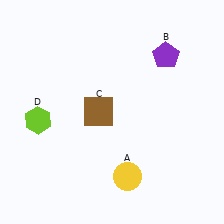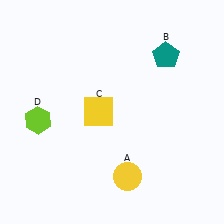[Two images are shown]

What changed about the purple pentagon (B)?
In Image 1, B is purple. In Image 2, it changed to teal.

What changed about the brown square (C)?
In Image 1, C is brown. In Image 2, it changed to yellow.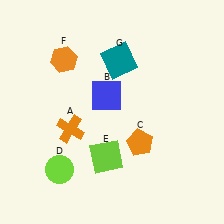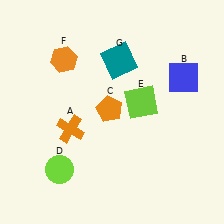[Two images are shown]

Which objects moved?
The objects that moved are: the blue square (B), the orange pentagon (C), the lime square (E).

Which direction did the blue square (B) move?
The blue square (B) moved right.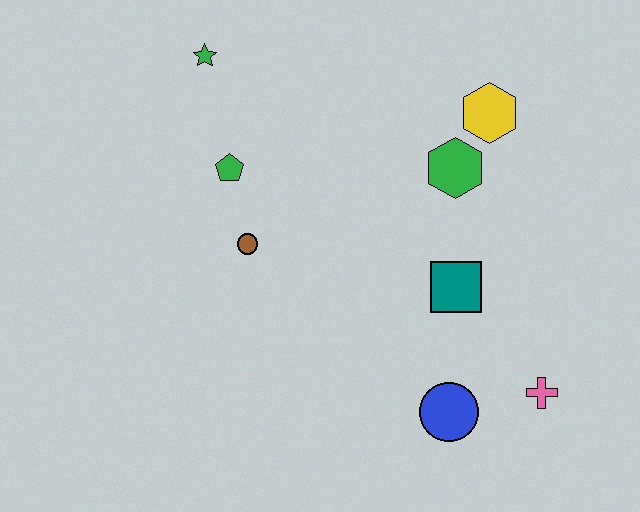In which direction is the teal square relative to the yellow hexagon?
The teal square is below the yellow hexagon.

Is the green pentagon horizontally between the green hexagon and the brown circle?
No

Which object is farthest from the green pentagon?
The pink cross is farthest from the green pentagon.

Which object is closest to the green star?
The green pentagon is closest to the green star.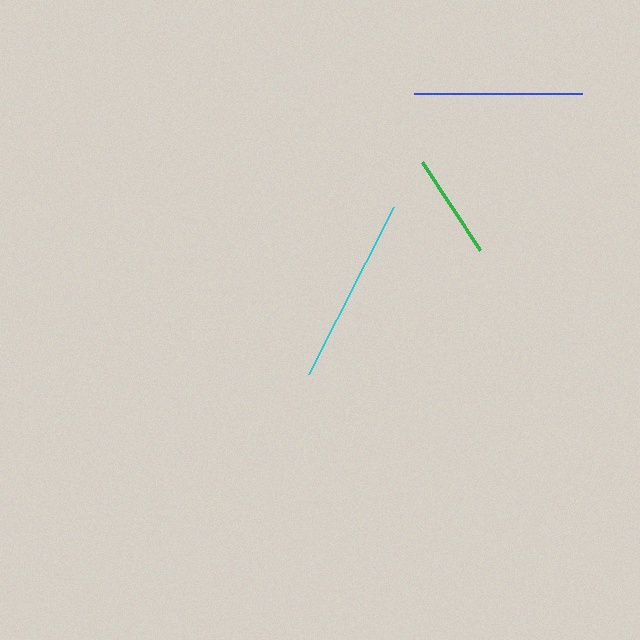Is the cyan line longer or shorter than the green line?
The cyan line is longer than the green line.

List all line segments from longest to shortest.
From longest to shortest: cyan, blue, green.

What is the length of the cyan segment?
The cyan segment is approximately 187 pixels long.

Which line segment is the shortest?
The green line is the shortest at approximately 105 pixels.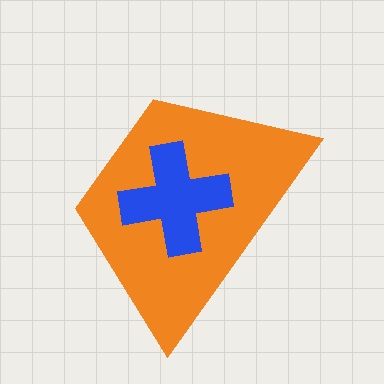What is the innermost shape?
The blue cross.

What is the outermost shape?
The orange trapezoid.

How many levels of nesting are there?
2.